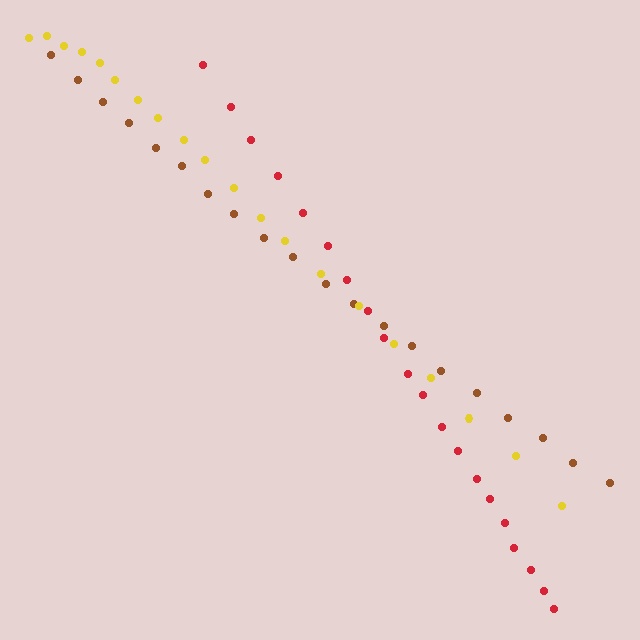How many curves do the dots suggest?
There are 3 distinct paths.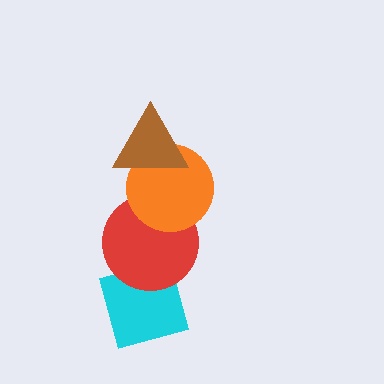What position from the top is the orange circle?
The orange circle is 2nd from the top.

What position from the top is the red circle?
The red circle is 3rd from the top.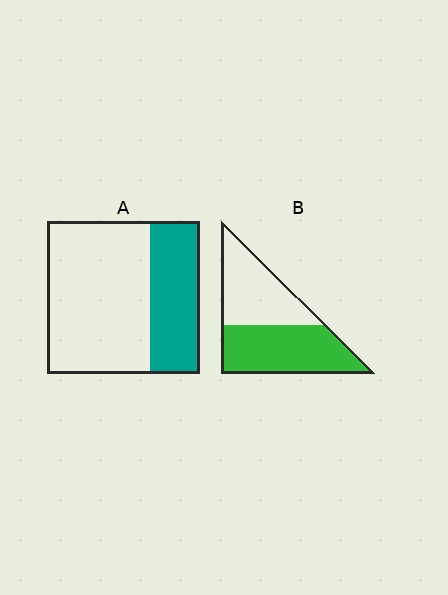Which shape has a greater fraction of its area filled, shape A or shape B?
Shape B.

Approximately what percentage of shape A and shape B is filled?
A is approximately 35% and B is approximately 55%.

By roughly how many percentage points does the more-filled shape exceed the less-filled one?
By roughly 20 percentage points (B over A).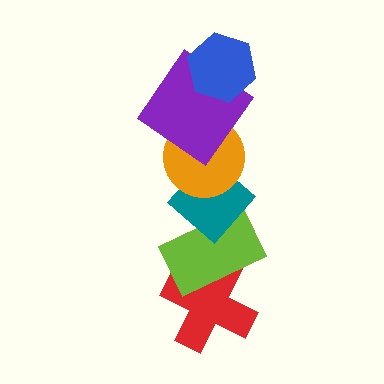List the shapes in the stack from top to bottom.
From top to bottom: the blue hexagon, the purple diamond, the orange circle, the teal diamond, the lime rectangle, the red cross.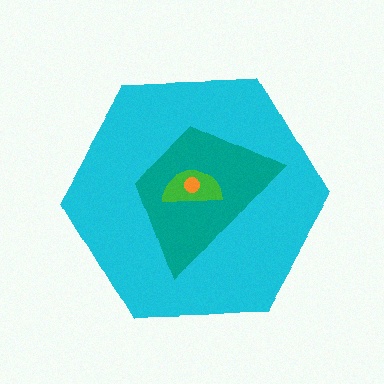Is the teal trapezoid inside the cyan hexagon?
Yes.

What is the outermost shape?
The cyan hexagon.